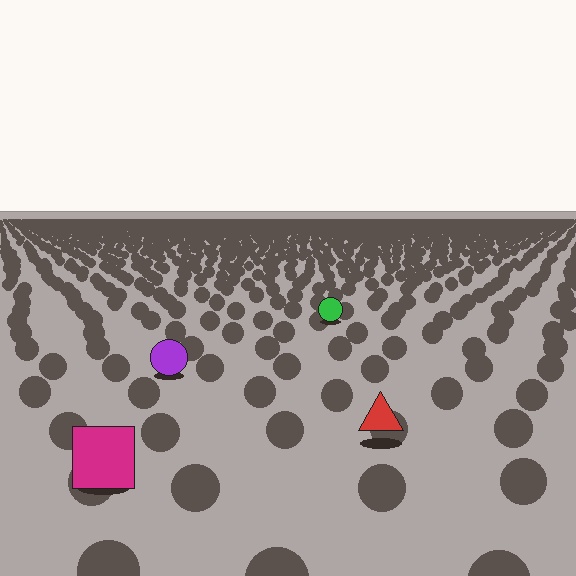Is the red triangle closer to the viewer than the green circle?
Yes. The red triangle is closer — you can tell from the texture gradient: the ground texture is coarser near it.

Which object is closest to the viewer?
The magenta square is closest. The texture marks near it are larger and more spread out.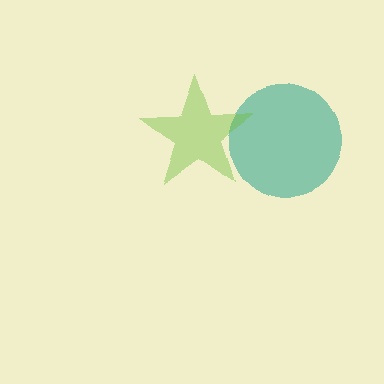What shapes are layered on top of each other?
The layered shapes are: a teal circle, a lime star.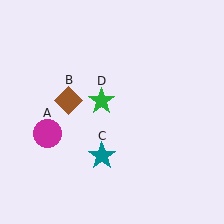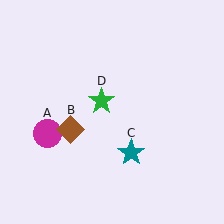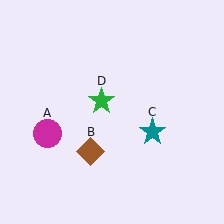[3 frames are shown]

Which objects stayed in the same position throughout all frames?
Magenta circle (object A) and green star (object D) remained stationary.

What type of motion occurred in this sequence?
The brown diamond (object B), teal star (object C) rotated counterclockwise around the center of the scene.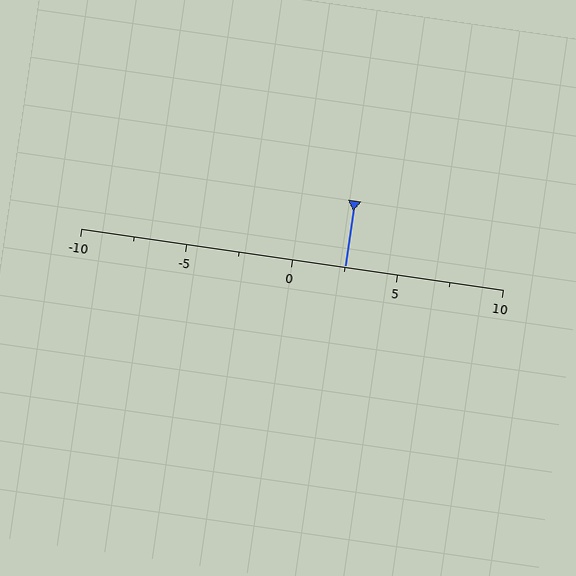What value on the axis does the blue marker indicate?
The marker indicates approximately 2.5.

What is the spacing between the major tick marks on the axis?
The major ticks are spaced 5 apart.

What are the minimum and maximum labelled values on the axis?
The axis runs from -10 to 10.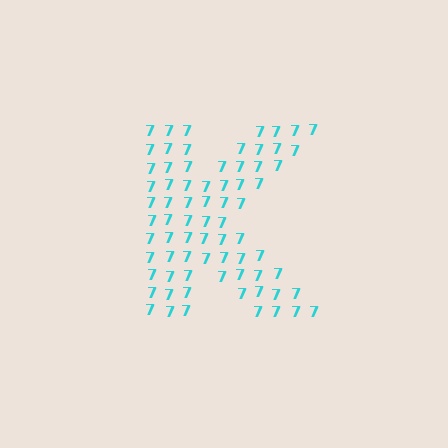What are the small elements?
The small elements are digit 7's.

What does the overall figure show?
The overall figure shows the letter K.